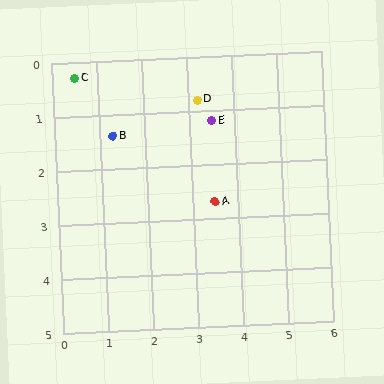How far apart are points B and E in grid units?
Points B and E are about 2.2 grid units apart.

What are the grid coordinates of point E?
Point E is at approximately (3.5, 1.2).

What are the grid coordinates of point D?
Point D is at approximately (3.2, 0.8).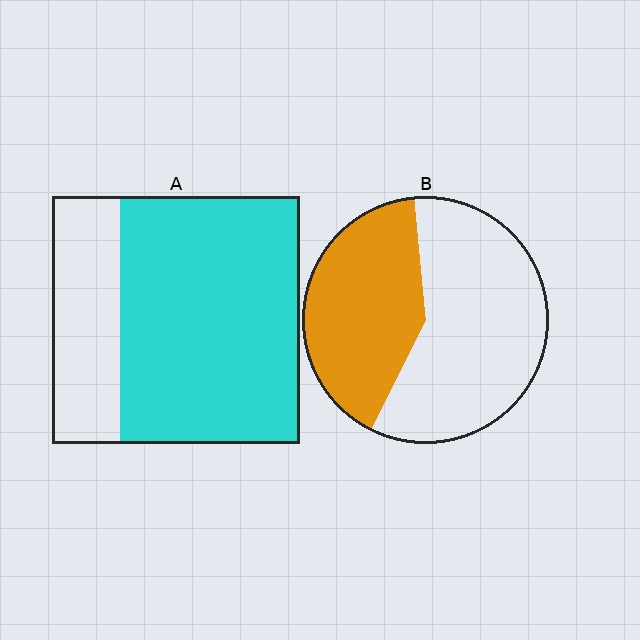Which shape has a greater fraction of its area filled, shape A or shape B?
Shape A.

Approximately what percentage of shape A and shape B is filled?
A is approximately 75% and B is approximately 40%.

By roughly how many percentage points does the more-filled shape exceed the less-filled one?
By roughly 30 percentage points (A over B).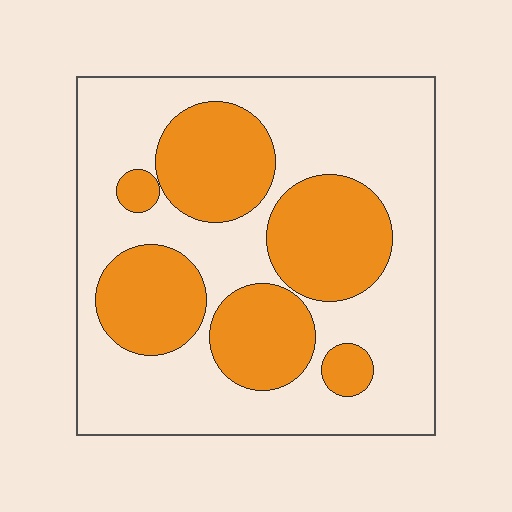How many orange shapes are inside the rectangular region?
6.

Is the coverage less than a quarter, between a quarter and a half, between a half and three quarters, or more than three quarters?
Between a quarter and a half.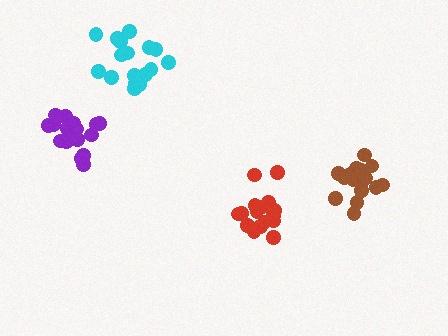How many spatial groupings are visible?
There are 4 spatial groupings.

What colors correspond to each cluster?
The clusters are colored: cyan, brown, purple, red.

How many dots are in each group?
Group 1: 17 dots, Group 2: 16 dots, Group 3: 16 dots, Group 4: 17 dots (66 total).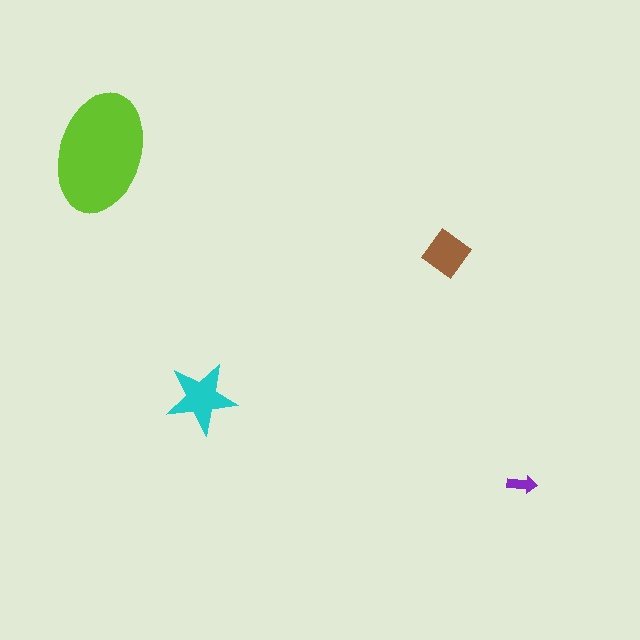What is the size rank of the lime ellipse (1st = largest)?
1st.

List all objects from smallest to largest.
The purple arrow, the brown diamond, the cyan star, the lime ellipse.